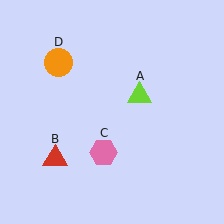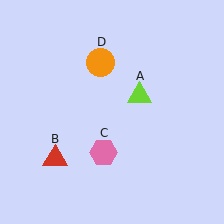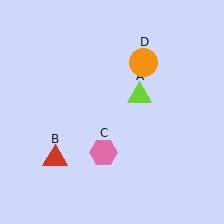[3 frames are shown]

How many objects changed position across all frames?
1 object changed position: orange circle (object D).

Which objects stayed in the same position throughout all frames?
Lime triangle (object A) and red triangle (object B) and pink hexagon (object C) remained stationary.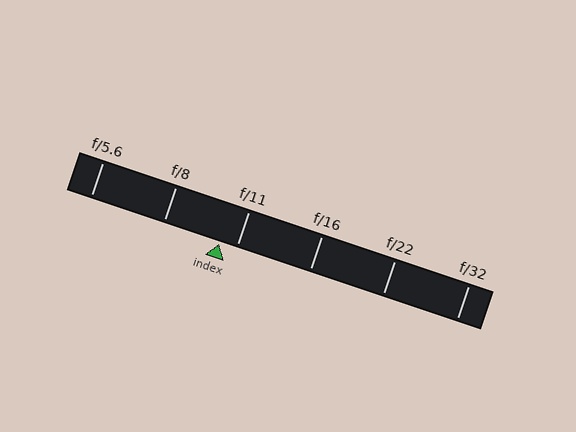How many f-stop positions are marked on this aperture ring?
There are 6 f-stop positions marked.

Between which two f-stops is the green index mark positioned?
The index mark is between f/8 and f/11.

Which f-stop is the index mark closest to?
The index mark is closest to f/11.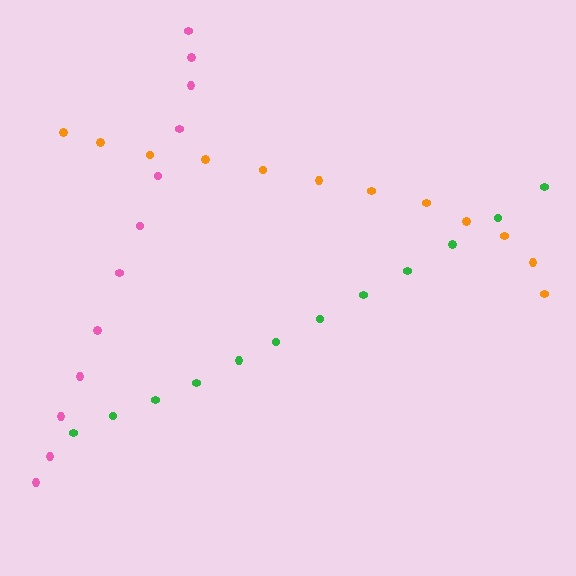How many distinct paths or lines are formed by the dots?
There are 3 distinct paths.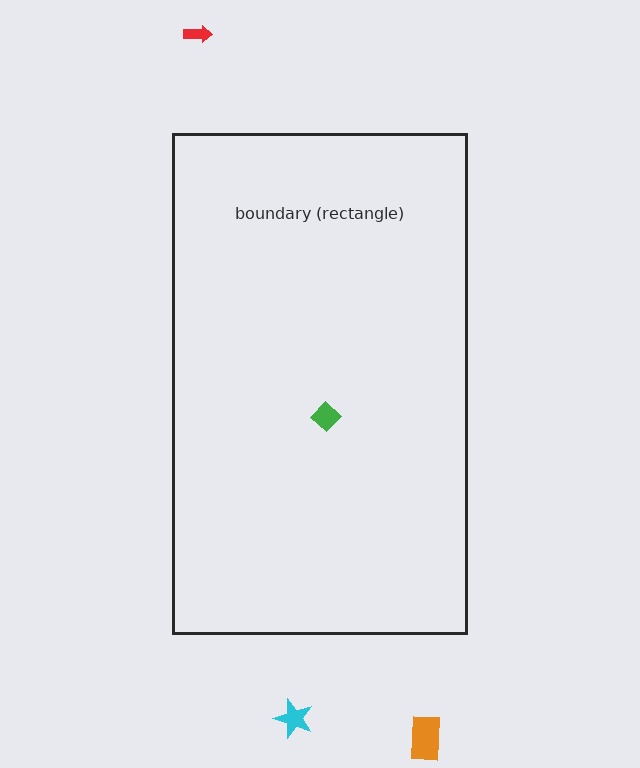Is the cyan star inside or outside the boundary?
Outside.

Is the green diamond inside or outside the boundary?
Inside.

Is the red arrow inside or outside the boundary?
Outside.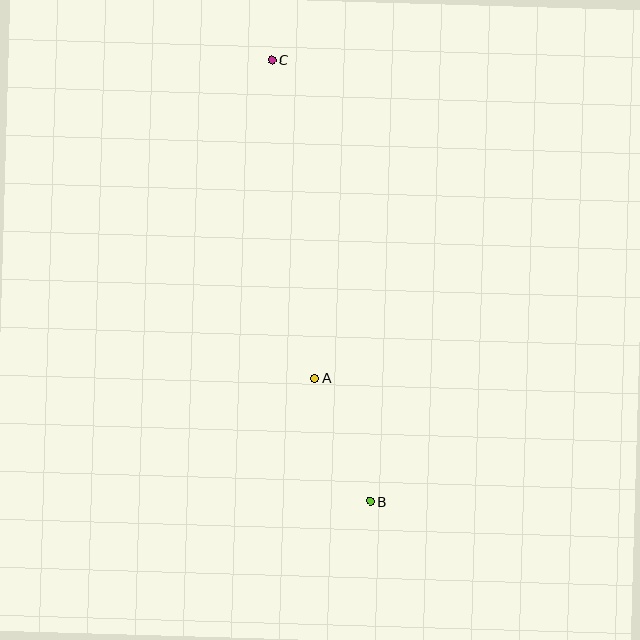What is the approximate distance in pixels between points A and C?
The distance between A and C is approximately 321 pixels.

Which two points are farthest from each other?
Points B and C are farthest from each other.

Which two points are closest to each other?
Points A and B are closest to each other.